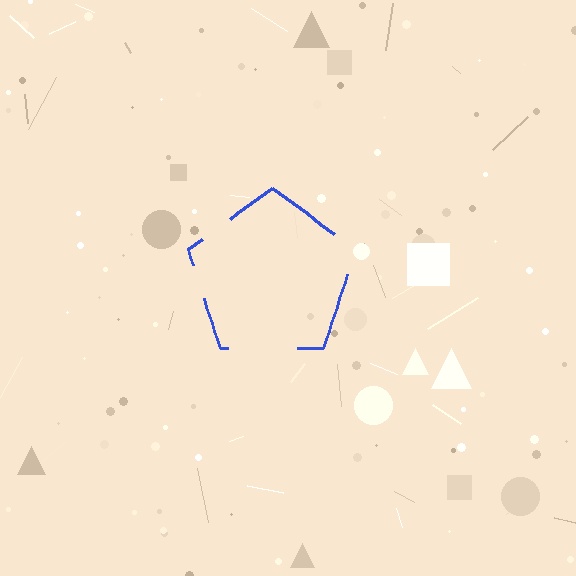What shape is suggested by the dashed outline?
The dashed outline suggests a pentagon.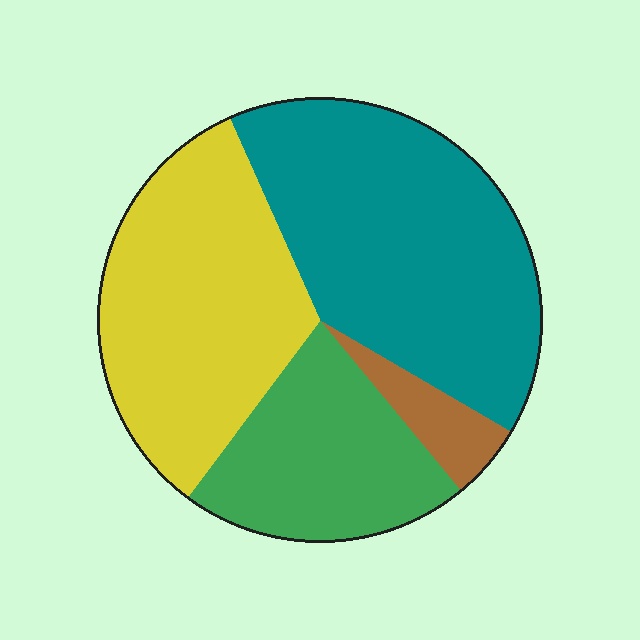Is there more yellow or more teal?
Teal.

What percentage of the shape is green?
Green covers 21% of the shape.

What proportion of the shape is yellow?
Yellow covers about 35% of the shape.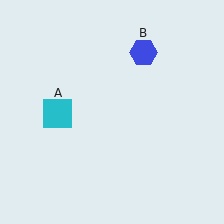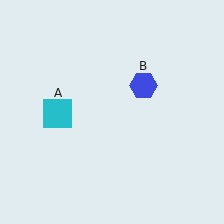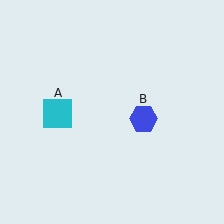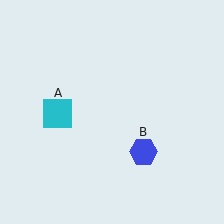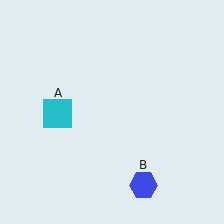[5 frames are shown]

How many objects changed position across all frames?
1 object changed position: blue hexagon (object B).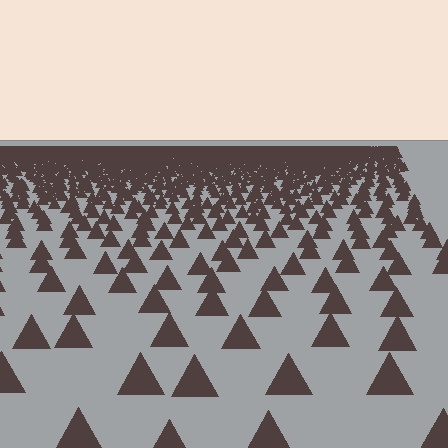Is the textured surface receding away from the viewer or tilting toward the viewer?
The surface is receding away from the viewer. Texture elements get smaller and denser toward the top.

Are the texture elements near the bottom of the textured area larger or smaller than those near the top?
Larger. Near the bottom, elements are closer to the viewer and appear at a bigger on-screen size.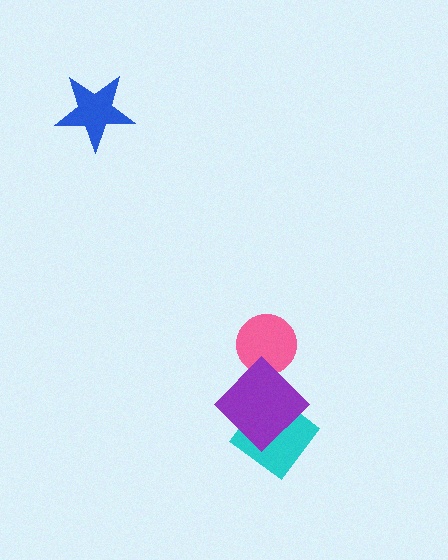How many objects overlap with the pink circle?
1 object overlaps with the pink circle.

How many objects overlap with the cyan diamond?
1 object overlaps with the cyan diamond.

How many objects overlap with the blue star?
0 objects overlap with the blue star.